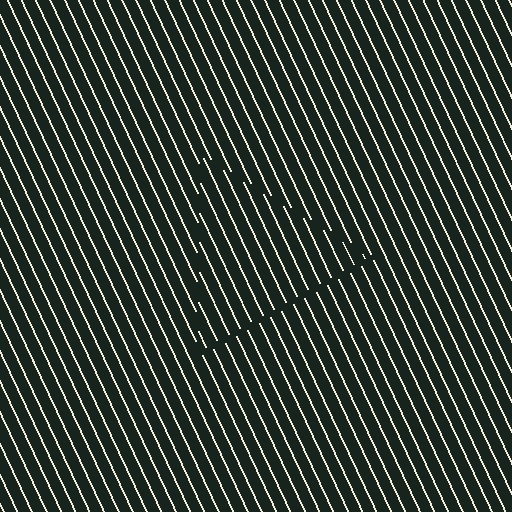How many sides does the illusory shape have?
3 sides — the line-ends trace a triangle.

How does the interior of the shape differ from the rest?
The interior of the shape contains the same grating, shifted by half a period — the contour is defined by the phase discontinuity where line-ends from the inner and outer gratings abut.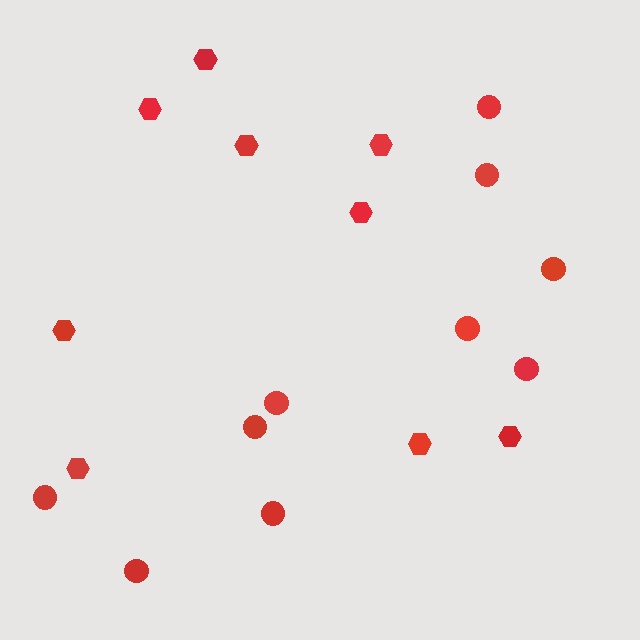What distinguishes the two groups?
There are 2 groups: one group of circles (10) and one group of hexagons (9).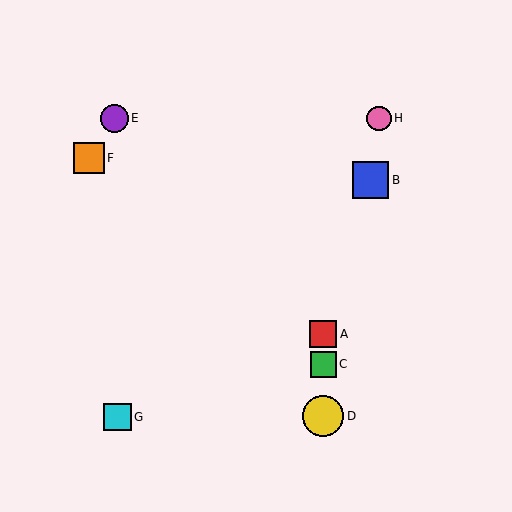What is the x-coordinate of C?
Object C is at x≈323.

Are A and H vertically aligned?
No, A is at x≈323 and H is at x≈379.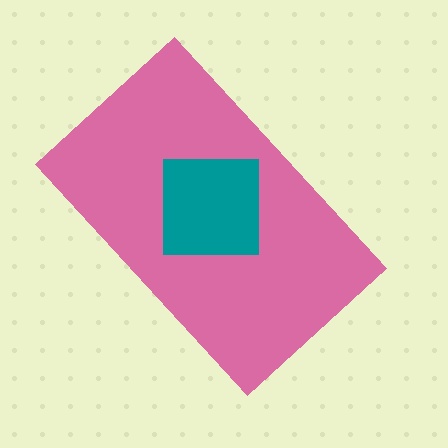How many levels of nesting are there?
2.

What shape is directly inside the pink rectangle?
The teal square.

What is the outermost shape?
The pink rectangle.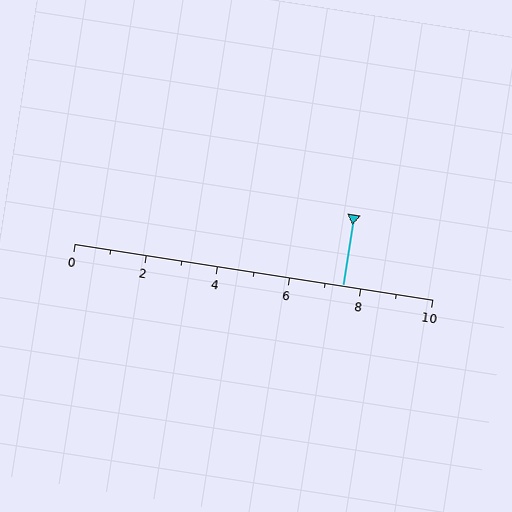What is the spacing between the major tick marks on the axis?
The major ticks are spaced 2 apart.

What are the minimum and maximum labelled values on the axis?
The axis runs from 0 to 10.